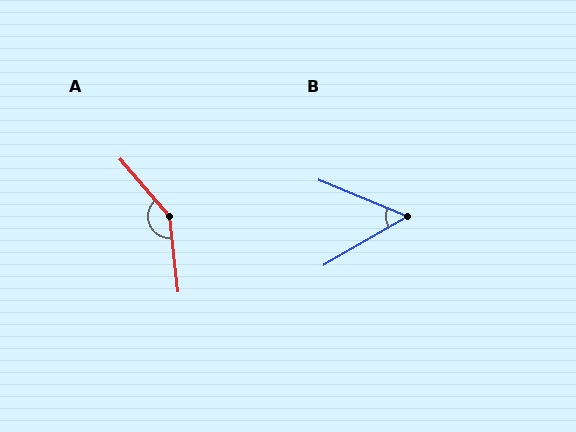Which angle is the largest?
A, at approximately 145 degrees.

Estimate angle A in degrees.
Approximately 145 degrees.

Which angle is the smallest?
B, at approximately 53 degrees.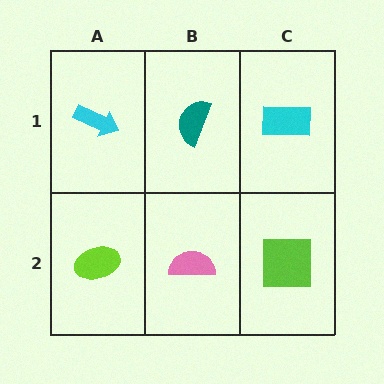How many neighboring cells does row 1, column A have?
2.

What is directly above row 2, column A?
A cyan arrow.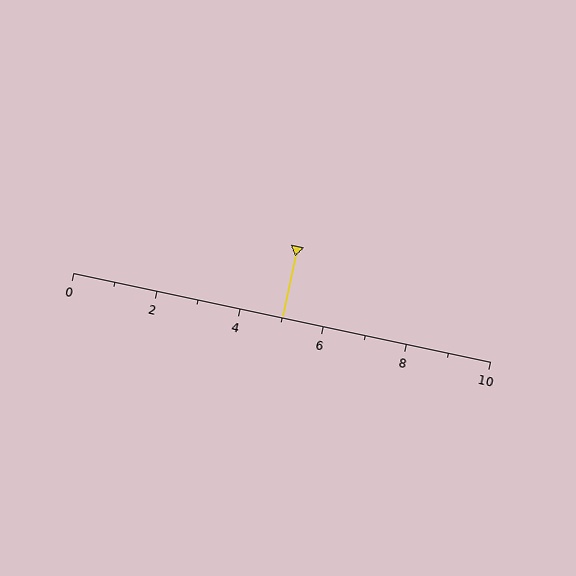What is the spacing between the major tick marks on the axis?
The major ticks are spaced 2 apart.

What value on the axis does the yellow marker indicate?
The marker indicates approximately 5.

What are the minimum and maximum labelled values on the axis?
The axis runs from 0 to 10.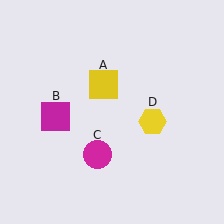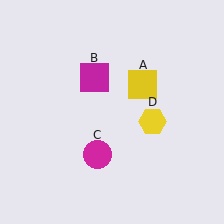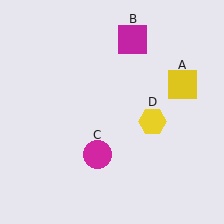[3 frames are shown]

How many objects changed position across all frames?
2 objects changed position: yellow square (object A), magenta square (object B).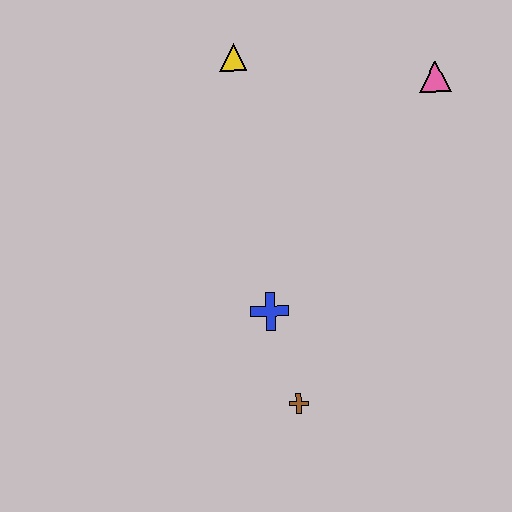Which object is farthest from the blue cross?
The pink triangle is farthest from the blue cross.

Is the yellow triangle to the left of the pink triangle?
Yes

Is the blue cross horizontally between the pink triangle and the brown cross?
No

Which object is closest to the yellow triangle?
The pink triangle is closest to the yellow triangle.